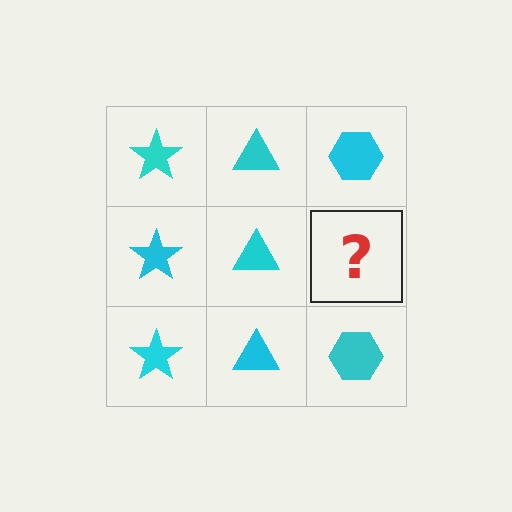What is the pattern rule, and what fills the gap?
The rule is that each column has a consistent shape. The gap should be filled with a cyan hexagon.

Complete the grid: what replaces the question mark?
The question mark should be replaced with a cyan hexagon.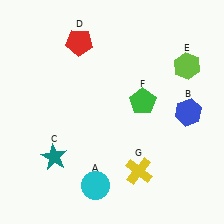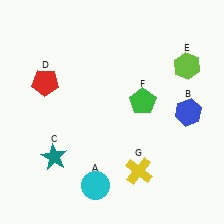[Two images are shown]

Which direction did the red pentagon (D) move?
The red pentagon (D) moved down.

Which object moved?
The red pentagon (D) moved down.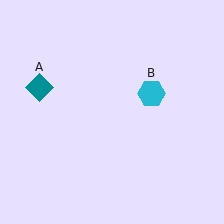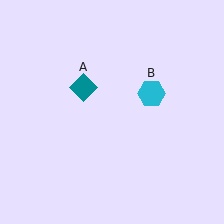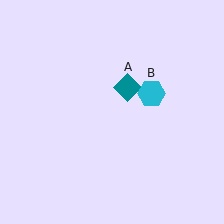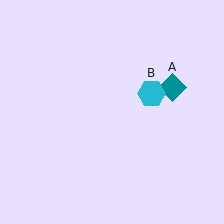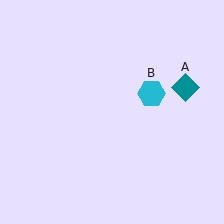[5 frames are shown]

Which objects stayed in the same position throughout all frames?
Cyan hexagon (object B) remained stationary.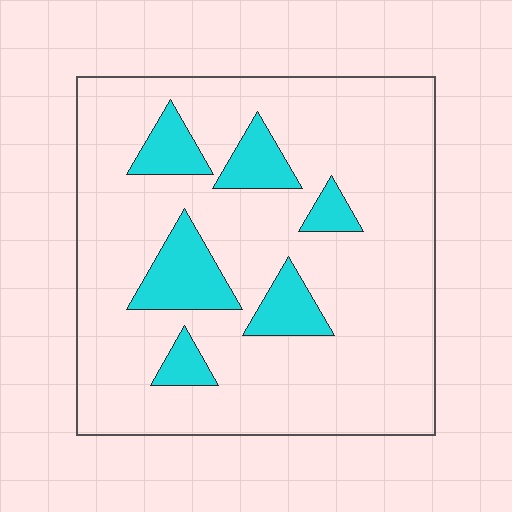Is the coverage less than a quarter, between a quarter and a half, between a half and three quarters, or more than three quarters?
Less than a quarter.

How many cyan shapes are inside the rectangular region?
6.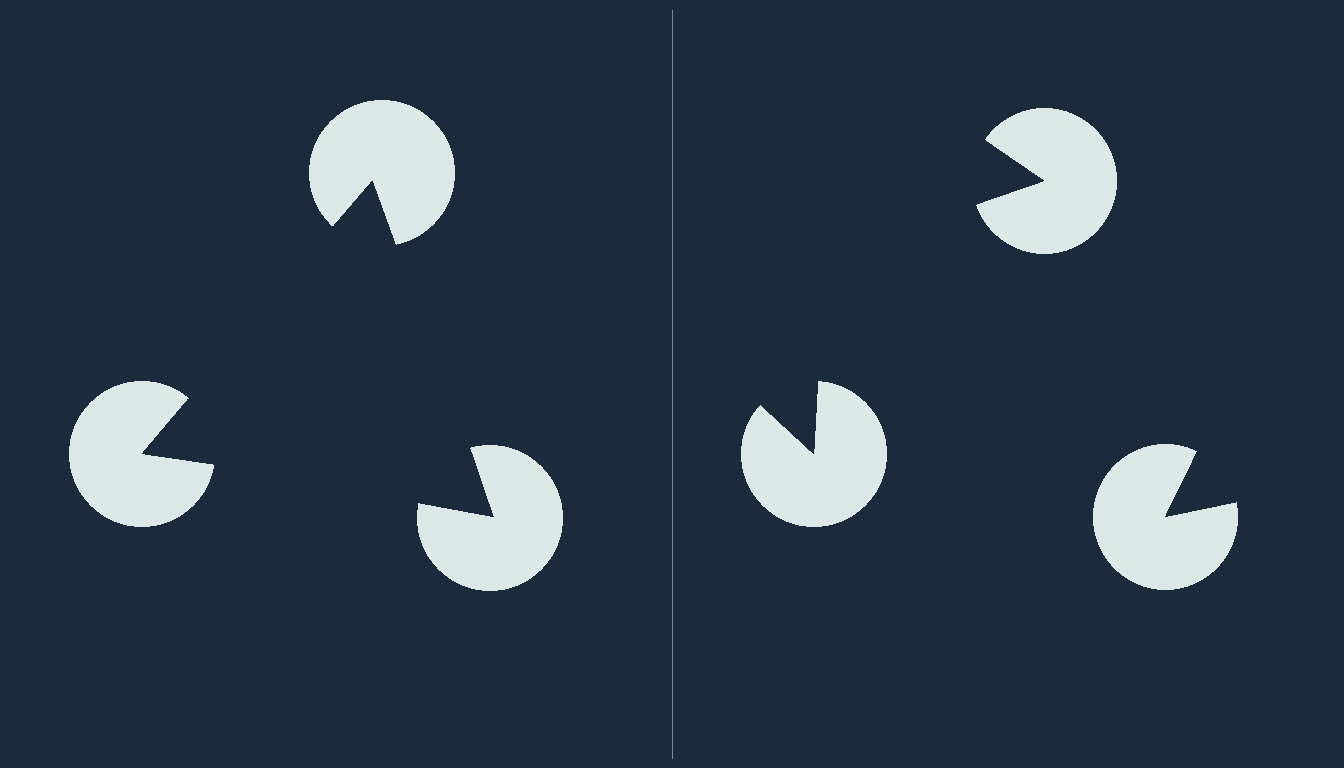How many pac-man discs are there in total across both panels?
6 — 3 on each side.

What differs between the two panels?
The pac-man discs are positioned identically on both sides; only the wedge orientations differ. On the left they align to a triangle; on the right they are misaligned.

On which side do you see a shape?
An illusory triangle appears on the left side. On the right side the wedge cuts are rotated, so no coherent shape forms.